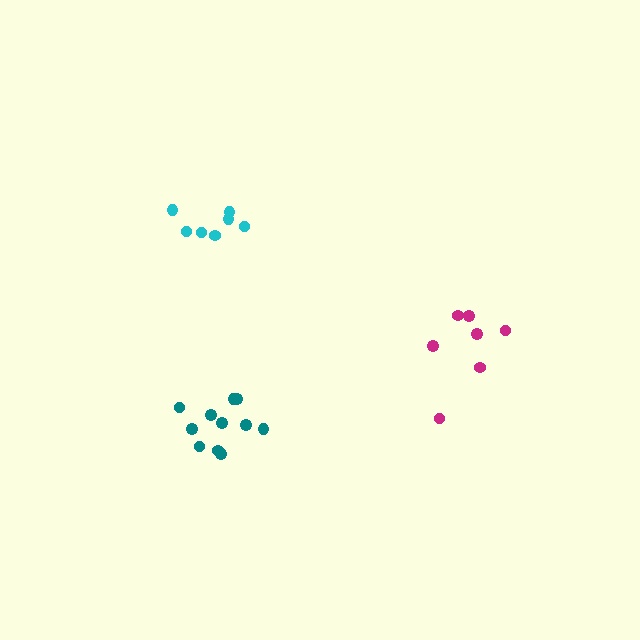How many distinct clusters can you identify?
There are 3 distinct clusters.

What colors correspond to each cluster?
The clusters are colored: magenta, teal, cyan.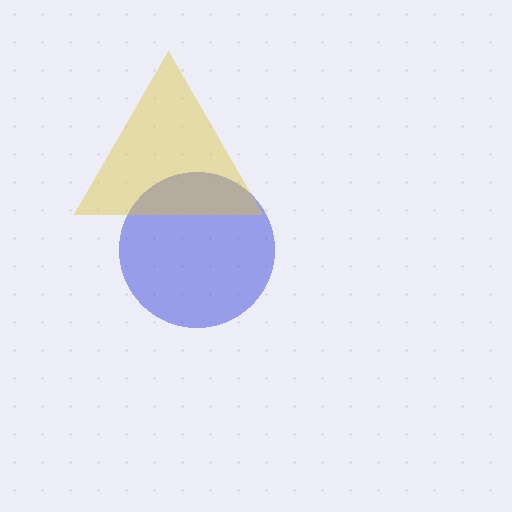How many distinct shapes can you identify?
There are 2 distinct shapes: a blue circle, a yellow triangle.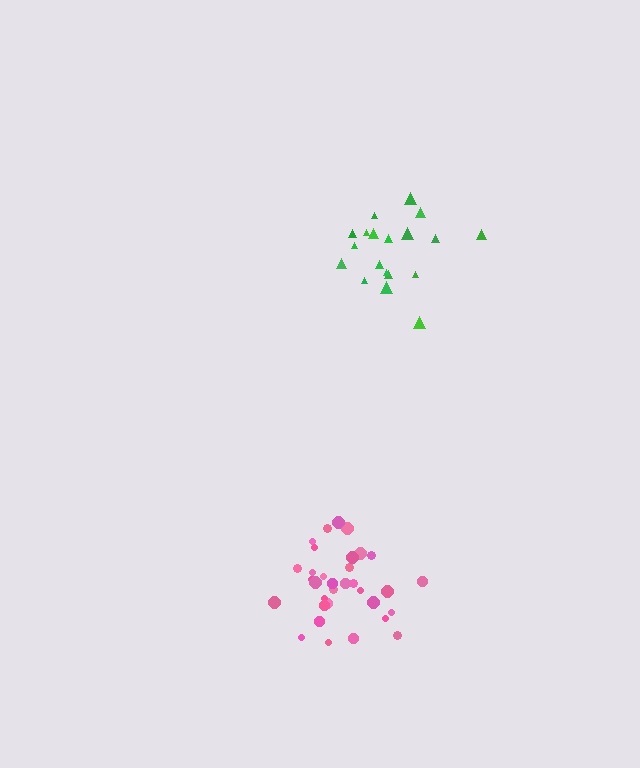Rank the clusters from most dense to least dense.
pink, green.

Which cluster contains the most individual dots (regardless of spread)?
Pink (33).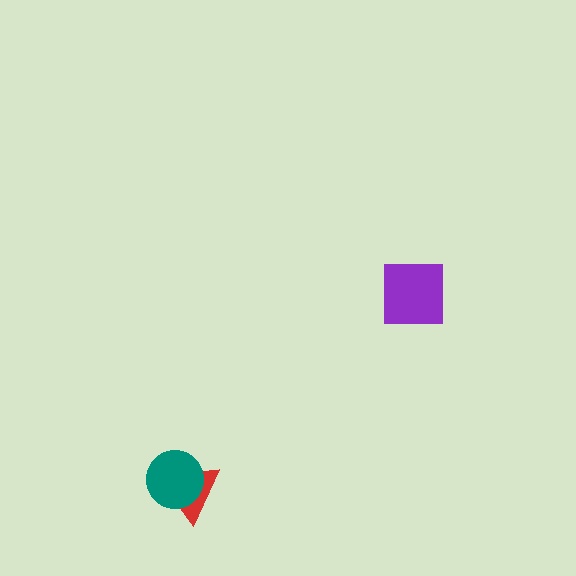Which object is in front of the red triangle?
The teal circle is in front of the red triangle.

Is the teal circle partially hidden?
No, no other shape covers it.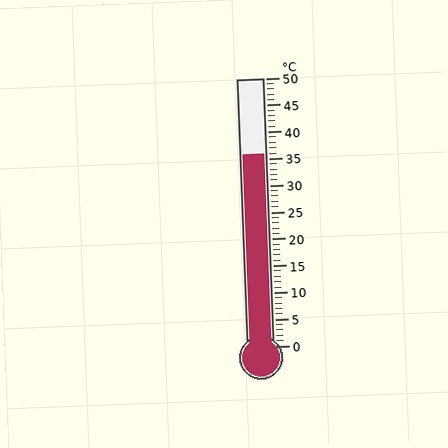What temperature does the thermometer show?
The thermometer shows approximately 36°C.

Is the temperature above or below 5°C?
The temperature is above 5°C.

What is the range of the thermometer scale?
The thermometer scale ranges from 0°C to 50°C.